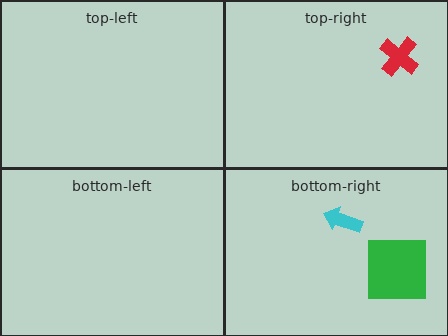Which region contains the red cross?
The top-right region.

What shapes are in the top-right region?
The red cross.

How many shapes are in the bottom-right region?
2.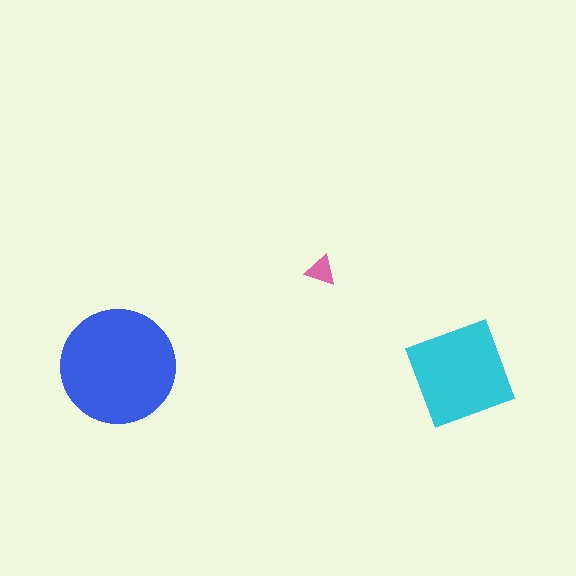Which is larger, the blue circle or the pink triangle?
The blue circle.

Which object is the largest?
The blue circle.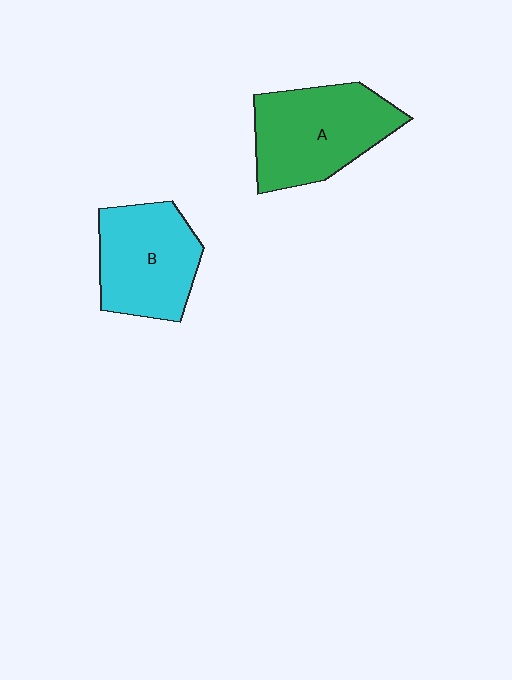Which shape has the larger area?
Shape A (green).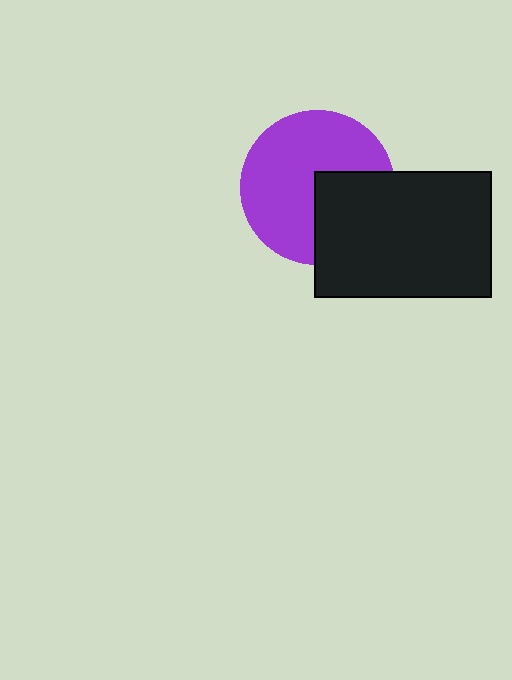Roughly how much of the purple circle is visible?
Most of it is visible (roughly 66%).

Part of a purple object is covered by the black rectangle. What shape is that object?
It is a circle.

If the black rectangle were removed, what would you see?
You would see the complete purple circle.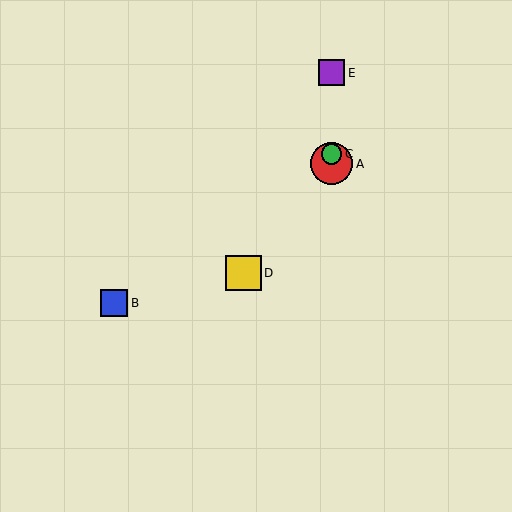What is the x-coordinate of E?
Object E is at x≈332.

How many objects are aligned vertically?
3 objects (A, C, E) are aligned vertically.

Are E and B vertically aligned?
No, E is at x≈332 and B is at x≈114.